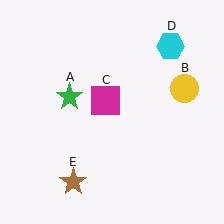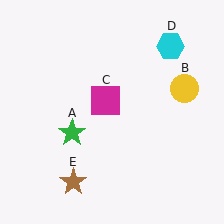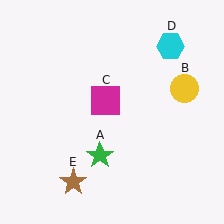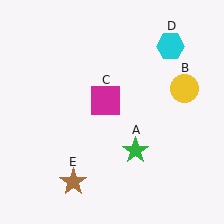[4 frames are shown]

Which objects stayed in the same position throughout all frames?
Yellow circle (object B) and magenta square (object C) and cyan hexagon (object D) and brown star (object E) remained stationary.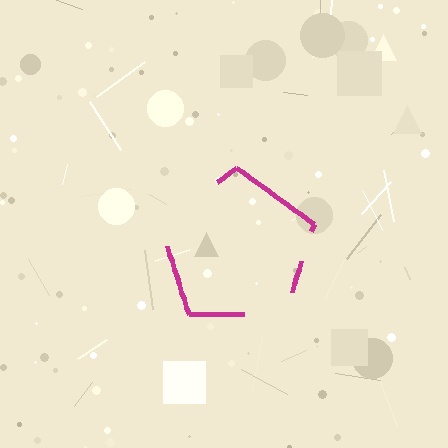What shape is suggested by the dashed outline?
The dashed outline suggests a pentagon.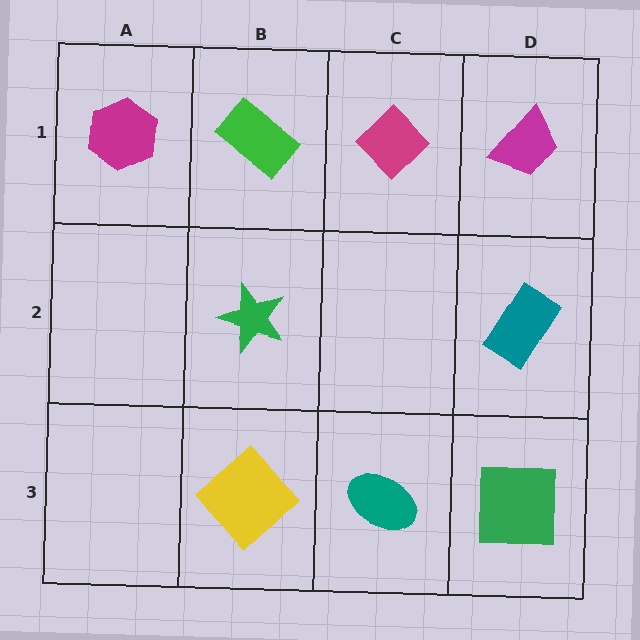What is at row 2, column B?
A green star.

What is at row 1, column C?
A magenta diamond.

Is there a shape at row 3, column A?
No, that cell is empty.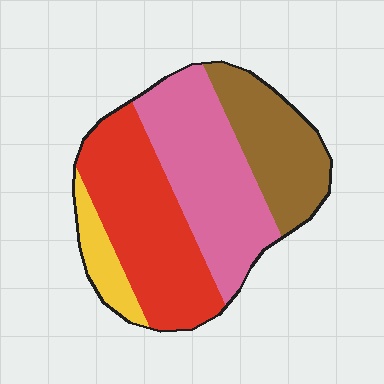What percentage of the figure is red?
Red covers around 35% of the figure.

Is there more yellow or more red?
Red.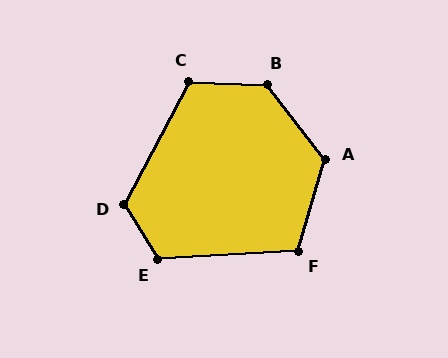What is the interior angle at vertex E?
Approximately 119 degrees (obtuse).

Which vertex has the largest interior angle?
B, at approximately 131 degrees.